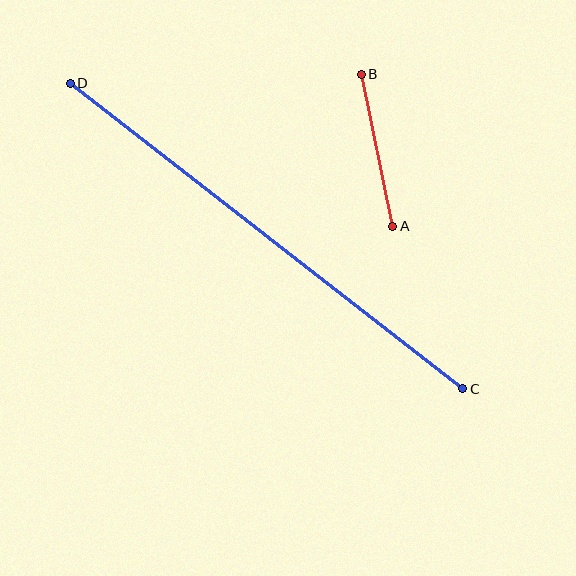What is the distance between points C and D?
The distance is approximately 497 pixels.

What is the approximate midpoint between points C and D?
The midpoint is at approximately (266, 236) pixels.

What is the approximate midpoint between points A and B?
The midpoint is at approximately (377, 150) pixels.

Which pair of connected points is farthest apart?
Points C and D are farthest apart.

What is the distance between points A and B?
The distance is approximately 155 pixels.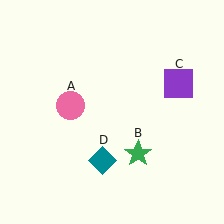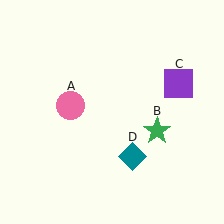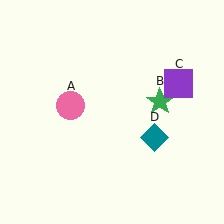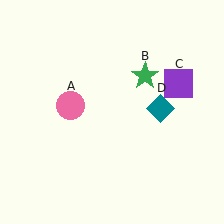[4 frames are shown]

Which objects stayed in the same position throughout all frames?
Pink circle (object A) and purple square (object C) remained stationary.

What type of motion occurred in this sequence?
The green star (object B), teal diamond (object D) rotated counterclockwise around the center of the scene.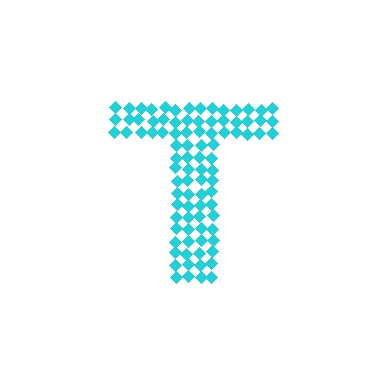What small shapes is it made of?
It is made of small diamonds.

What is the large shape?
The large shape is the letter T.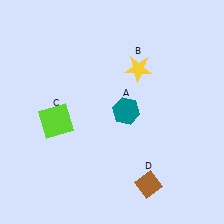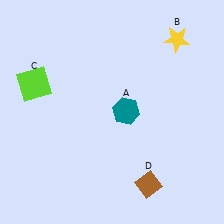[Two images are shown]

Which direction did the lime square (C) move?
The lime square (C) moved up.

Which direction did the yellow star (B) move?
The yellow star (B) moved right.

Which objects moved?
The objects that moved are: the yellow star (B), the lime square (C).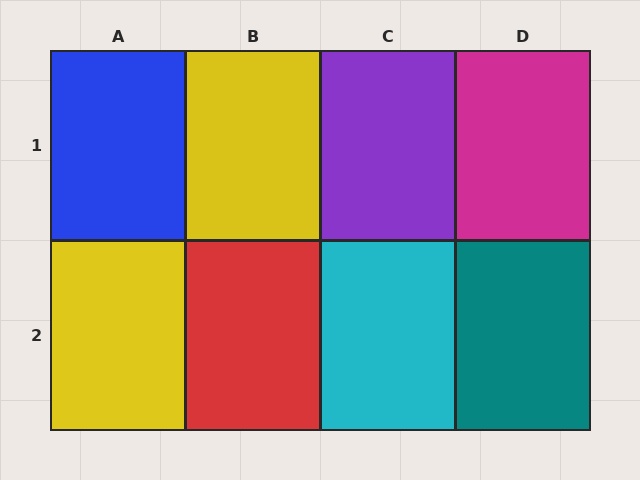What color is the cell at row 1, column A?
Blue.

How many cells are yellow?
2 cells are yellow.